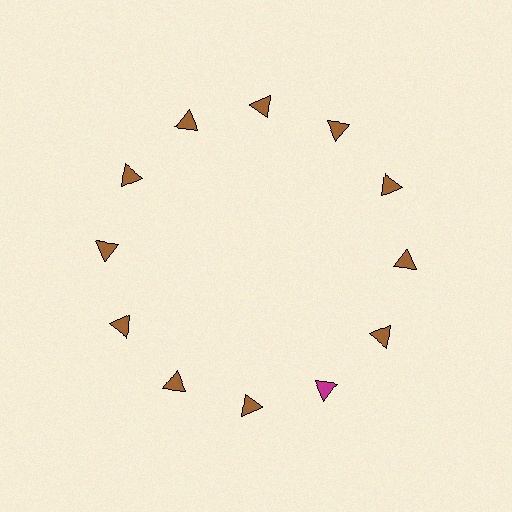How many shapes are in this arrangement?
There are 12 shapes arranged in a ring pattern.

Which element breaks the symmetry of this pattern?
The magenta triangle at roughly the 5 o'clock position breaks the symmetry. All other shapes are brown triangles.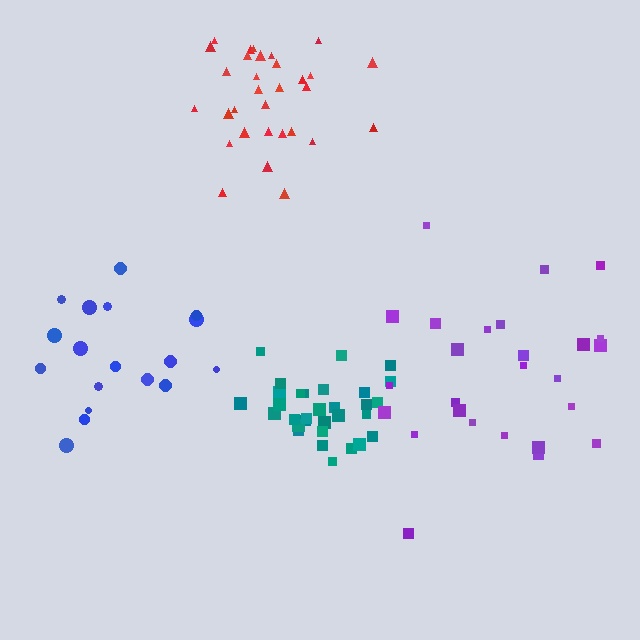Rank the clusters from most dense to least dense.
teal, red, blue, purple.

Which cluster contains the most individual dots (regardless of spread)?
Teal (31).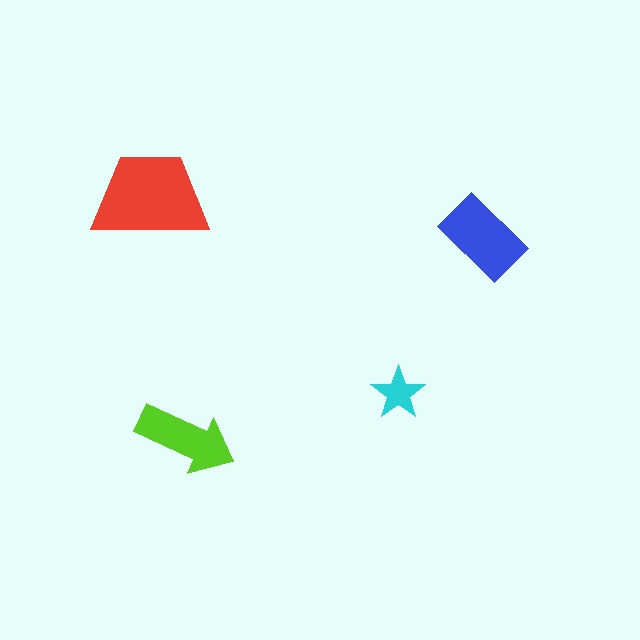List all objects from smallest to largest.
The cyan star, the lime arrow, the blue rectangle, the red trapezoid.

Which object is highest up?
The red trapezoid is topmost.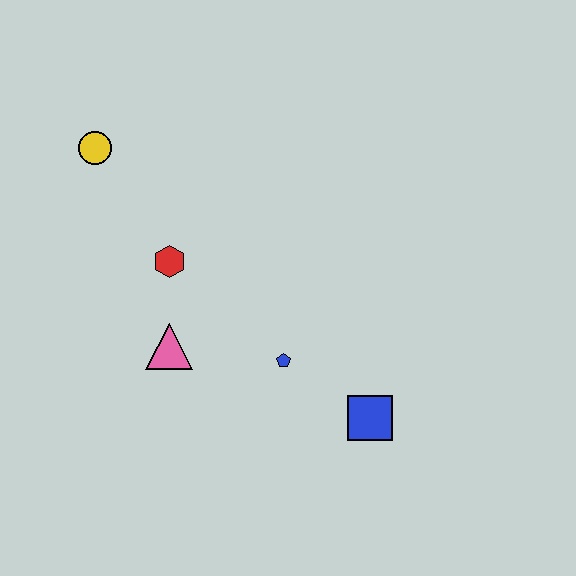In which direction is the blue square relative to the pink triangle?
The blue square is to the right of the pink triangle.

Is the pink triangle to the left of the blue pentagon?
Yes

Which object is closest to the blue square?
The blue pentagon is closest to the blue square.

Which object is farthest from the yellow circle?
The blue square is farthest from the yellow circle.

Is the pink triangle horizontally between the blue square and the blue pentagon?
No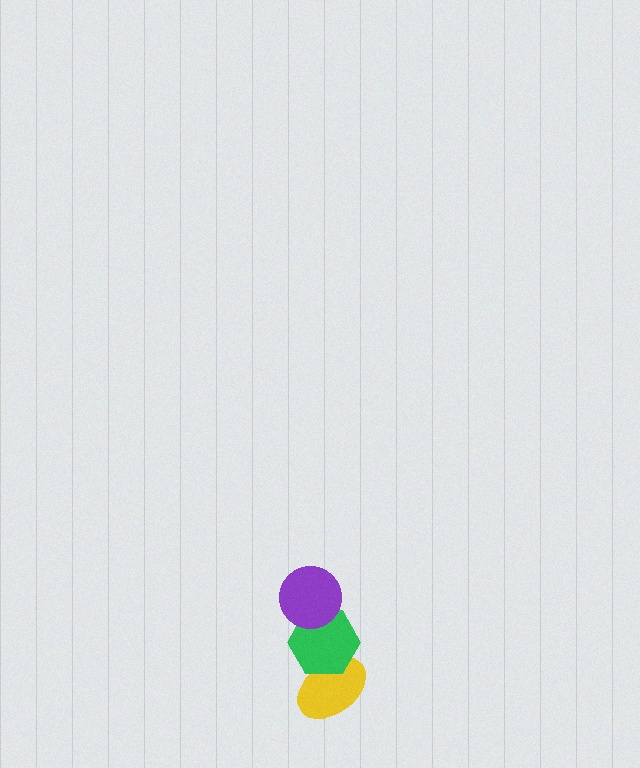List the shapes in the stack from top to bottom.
From top to bottom: the purple circle, the green hexagon, the yellow ellipse.